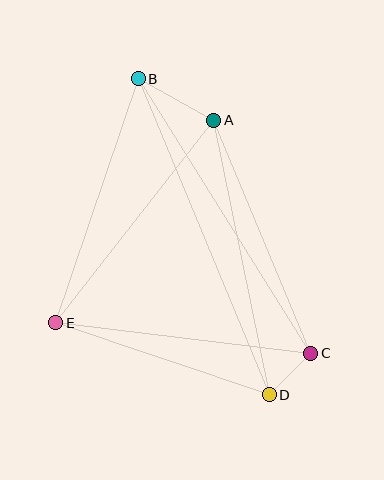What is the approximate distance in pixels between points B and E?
The distance between B and E is approximately 258 pixels.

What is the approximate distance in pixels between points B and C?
The distance between B and C is approximately 324 pixels.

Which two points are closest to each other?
Points C and D are closest to each other.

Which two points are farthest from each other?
Points B and D are farthest from each other.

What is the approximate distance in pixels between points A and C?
The distance between A and C is approximately 252 pixels.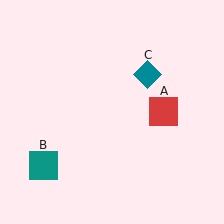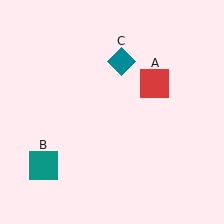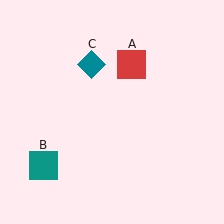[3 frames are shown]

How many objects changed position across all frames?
2 objects changed position: red square (object A), teal diamond (object C).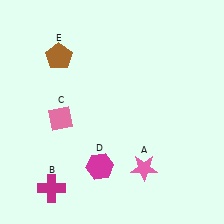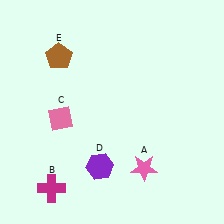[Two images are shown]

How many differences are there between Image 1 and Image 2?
There is 1 difference between the two images.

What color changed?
The hexagon (D) changed from magenta in Image 1 to purple in Image 2.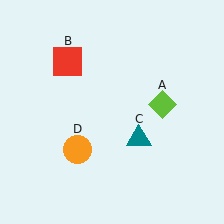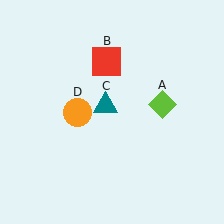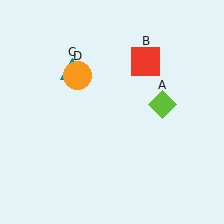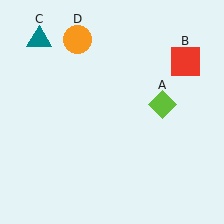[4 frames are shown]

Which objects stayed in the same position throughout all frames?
Lime diamond (object A) remained stationary.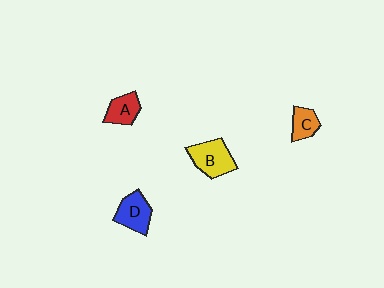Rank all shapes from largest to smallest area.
From largest to smallest: B (yellow), D (blue), A (red), C (orange).